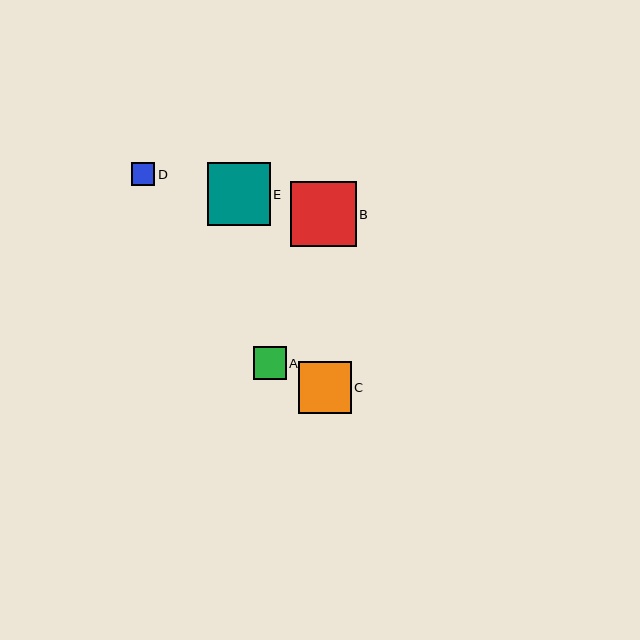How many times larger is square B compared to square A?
Square B is approximately 2.0 times the size of square A.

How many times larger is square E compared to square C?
Square E is approximately 1.2 times the size of square C.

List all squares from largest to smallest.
From largest to smallest: B, E, C, A, D.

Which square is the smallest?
Square D is the smallest with a size of approximately 23 pixels.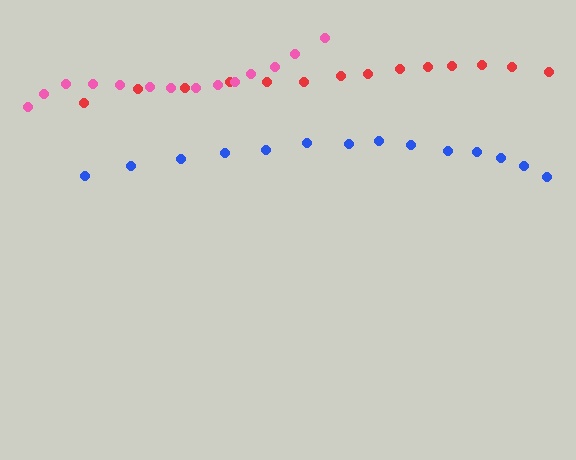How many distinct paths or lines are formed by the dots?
There are 3 distinct paths.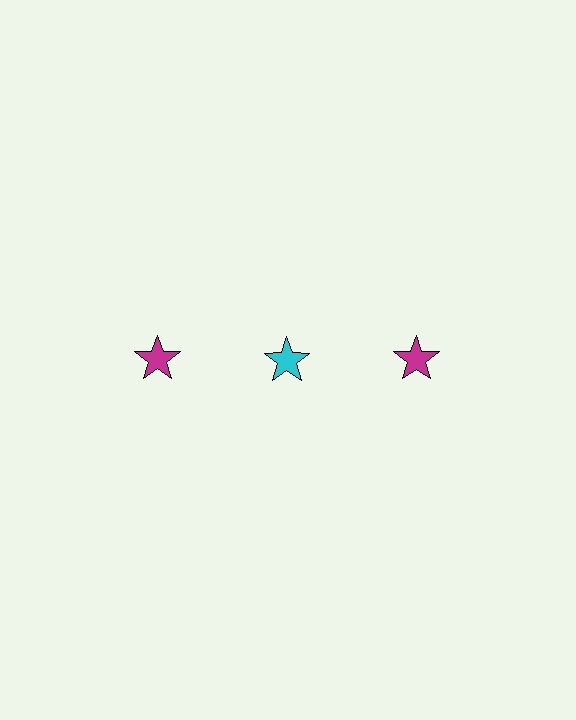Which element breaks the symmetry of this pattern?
The cyan star in the top row, second from left column breaks the symmetry. All other shapes are magenta stars.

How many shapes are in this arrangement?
There are 3 shapes arranged in a grid pattern.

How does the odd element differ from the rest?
It has a different color: cyan instead of magenta.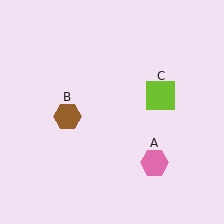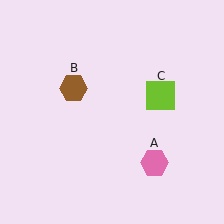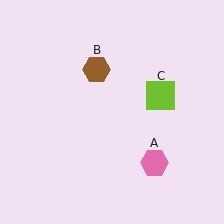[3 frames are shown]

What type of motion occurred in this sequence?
The brown hexagon (object B) rotated clockwise around the center of the scene.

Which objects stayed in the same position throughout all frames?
Pink hexagon (object A) and lime square (object C) remained stationary.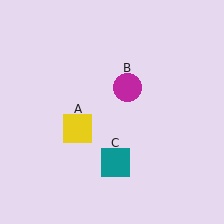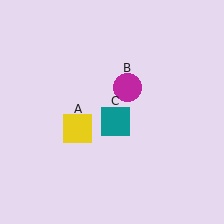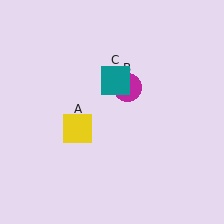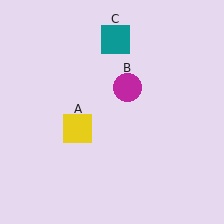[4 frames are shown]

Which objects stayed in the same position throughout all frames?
Yellow square (object A) and magenta circle (object B) remained stationary.